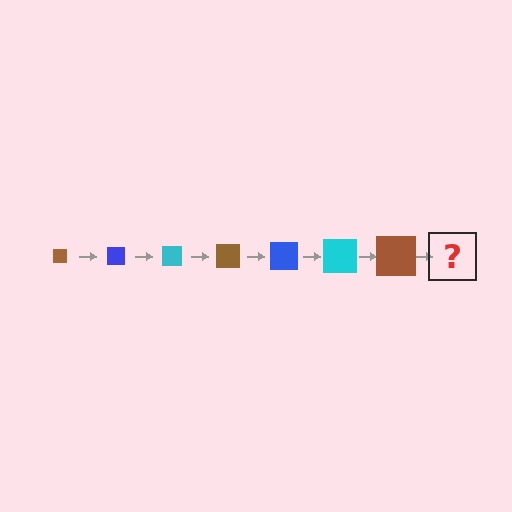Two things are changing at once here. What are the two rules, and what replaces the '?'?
The two rules are that the square grows larger each step and the color cycles through brown, blue, and cyan. The '?' should be a blue square, larger than the previous one.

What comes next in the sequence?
The next element should be a blue square, larger than the previous one.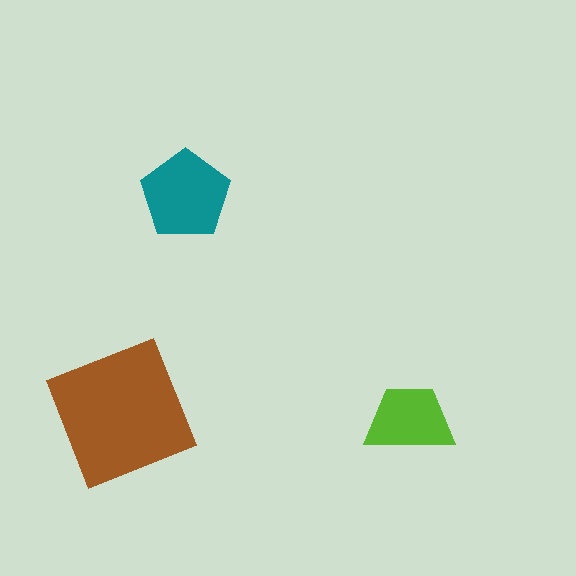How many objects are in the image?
There are 3 objects in the image.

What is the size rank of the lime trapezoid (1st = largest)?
3rd.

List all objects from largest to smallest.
The brown square, the teal pentagon, the lime trapezoid.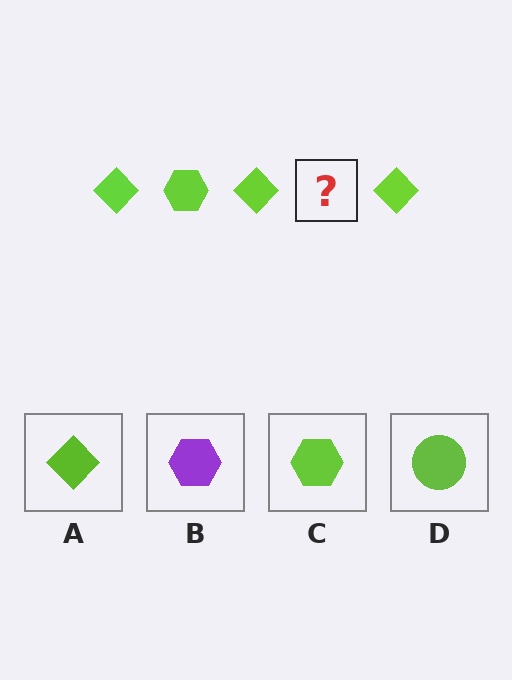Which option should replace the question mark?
Option C.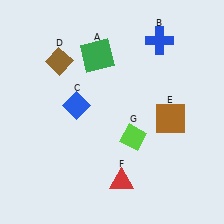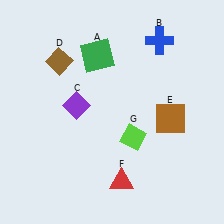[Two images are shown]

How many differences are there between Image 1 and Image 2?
There is 1 difference between the two images.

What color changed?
The diamond (C) changed from blue in Image 1 to purple in Image 2.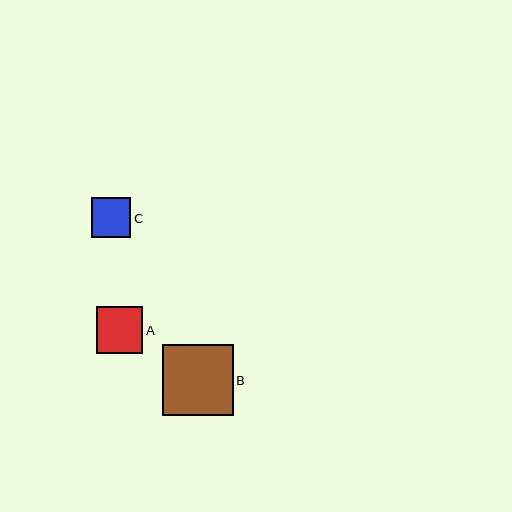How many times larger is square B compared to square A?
Square B is approximately 1.5 times the size of square A.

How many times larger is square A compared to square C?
Square A is approximately 1.2 times the size of square C.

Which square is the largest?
Square B is the largest with a size of approximately 71 pixels.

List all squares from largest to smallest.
From largest to smallest: B, A, C.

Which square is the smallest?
Square C is the smallest with a size of approximately 40 pixels.